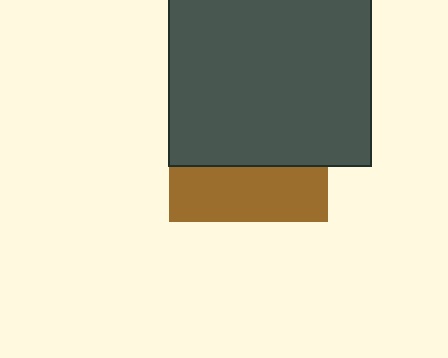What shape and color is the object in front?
The object in front is a dark gray square.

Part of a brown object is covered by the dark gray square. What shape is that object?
It is a square.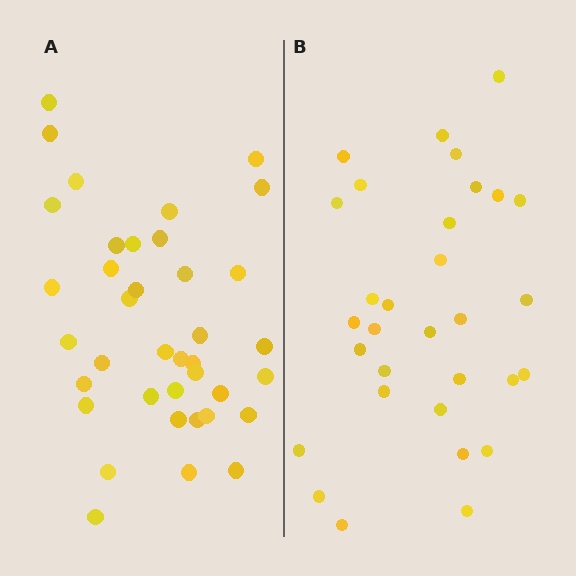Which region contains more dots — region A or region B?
Region A (the left region) has more dots.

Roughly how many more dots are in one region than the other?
Region A has roughly 8 or so more dots than region B.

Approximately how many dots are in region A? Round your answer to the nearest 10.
About 40 dots. (The exact count is 38, which rounds to 40.)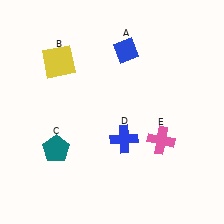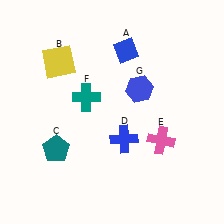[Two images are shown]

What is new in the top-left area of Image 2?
A teal cross (F) was added in the top-left area of Image 2.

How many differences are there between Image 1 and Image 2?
There are 2 differences between the two images.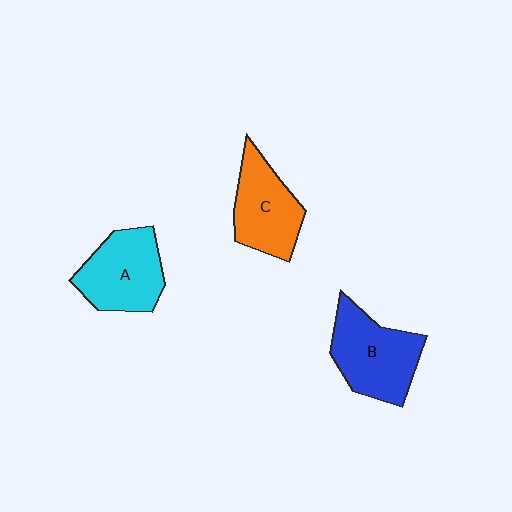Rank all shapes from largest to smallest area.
From largest to smallest: B (blue), A (cyan), C (orange).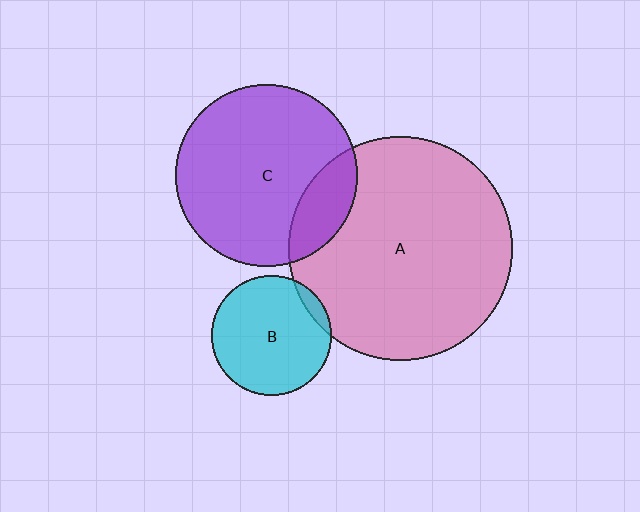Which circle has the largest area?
Circle A (pink).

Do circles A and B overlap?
Yes.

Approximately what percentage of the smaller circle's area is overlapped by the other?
Approximately 5%.